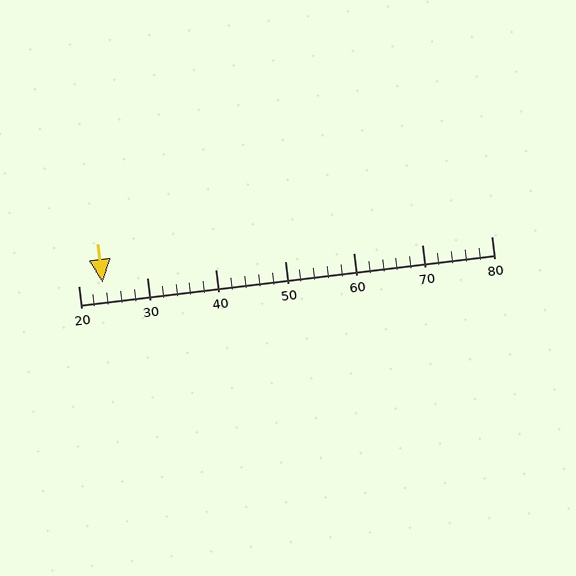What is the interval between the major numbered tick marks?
The major tick marks are spaced 10 units apart.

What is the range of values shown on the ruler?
The ruler shows values from 20 to 80.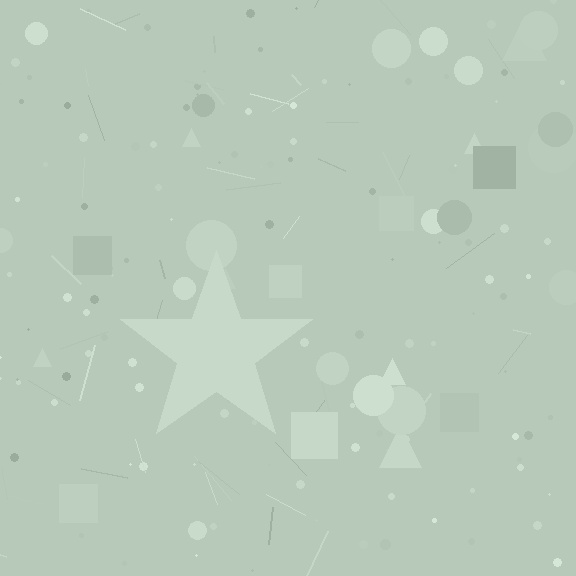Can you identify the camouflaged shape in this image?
The camouflaged shape is a star.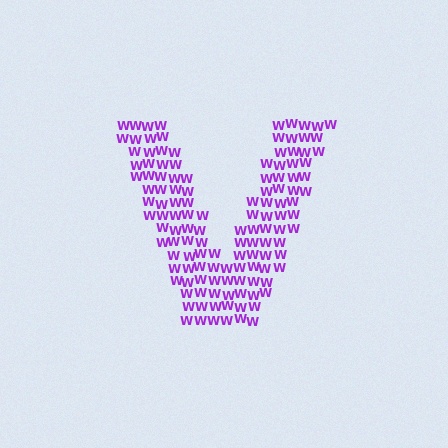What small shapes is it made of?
It is made of small letter W's.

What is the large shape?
The large shape is the letter V.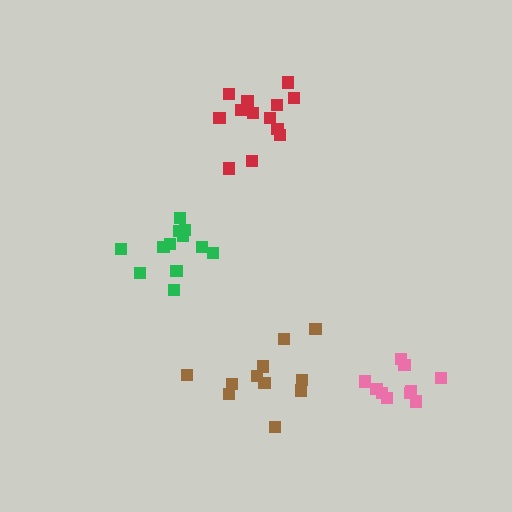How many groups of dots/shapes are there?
There are 4 groups.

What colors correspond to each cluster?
The clusters are colored: brown, pink, green, red.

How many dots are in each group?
Group 1: 11 dots, Group 2: 10 dots, Group 3: 12 dots, Group 4: 13 dots (46 total).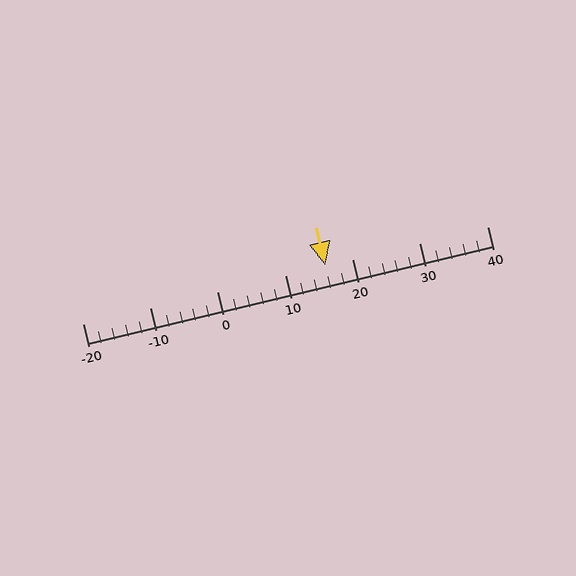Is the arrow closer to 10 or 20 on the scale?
The arrow is closer to 20.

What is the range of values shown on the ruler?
The ruler shows values from -20 to 40.